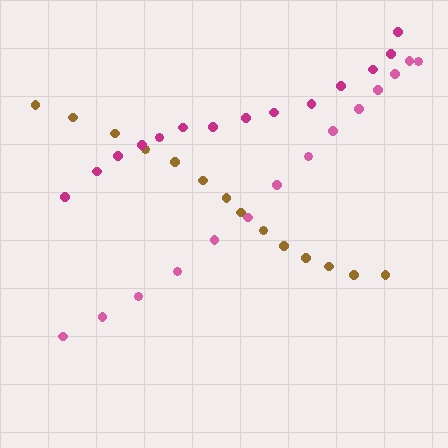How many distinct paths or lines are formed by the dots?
There are 3 distinct paths.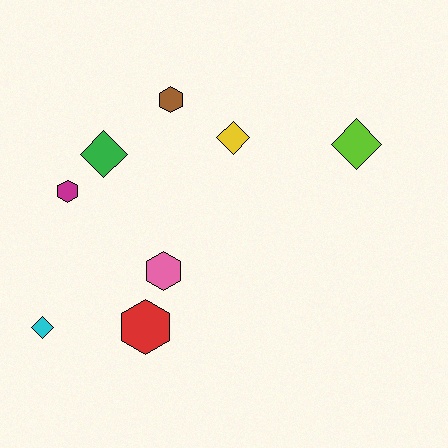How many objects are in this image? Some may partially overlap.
There are 8 objects.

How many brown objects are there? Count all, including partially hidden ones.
There is 1 brown object.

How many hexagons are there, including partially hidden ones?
There are 4 hexagons.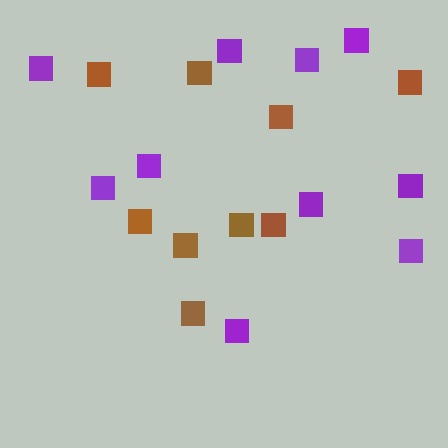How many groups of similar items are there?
There are 2 groups: one group of purple squares (10) and one group of brown squares (9).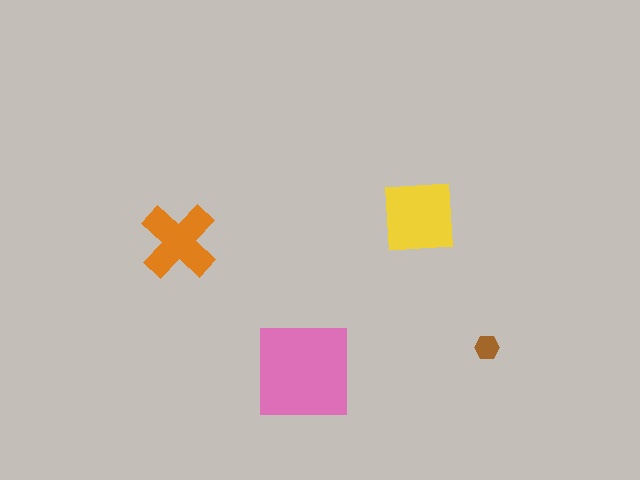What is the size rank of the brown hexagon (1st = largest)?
4th.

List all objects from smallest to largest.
The brown hexagon, the orange cross, the yellow square, the pink square.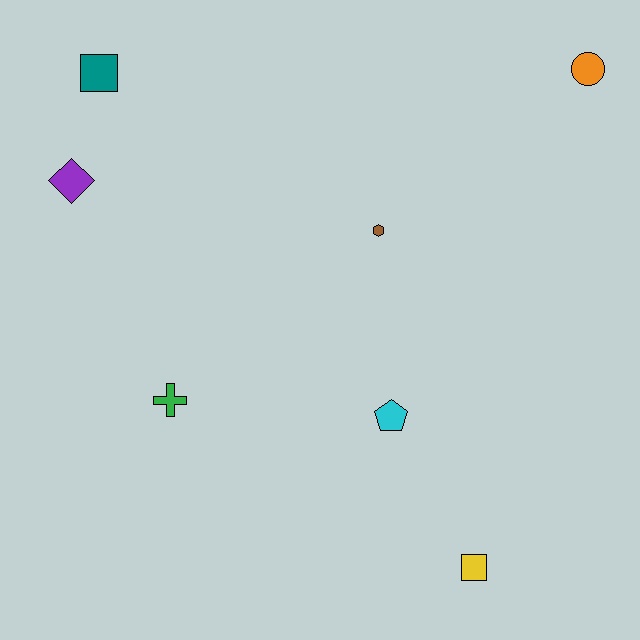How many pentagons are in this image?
There is 1 pentagon.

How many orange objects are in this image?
There is 1 orange object.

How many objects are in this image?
There are 7 objects.